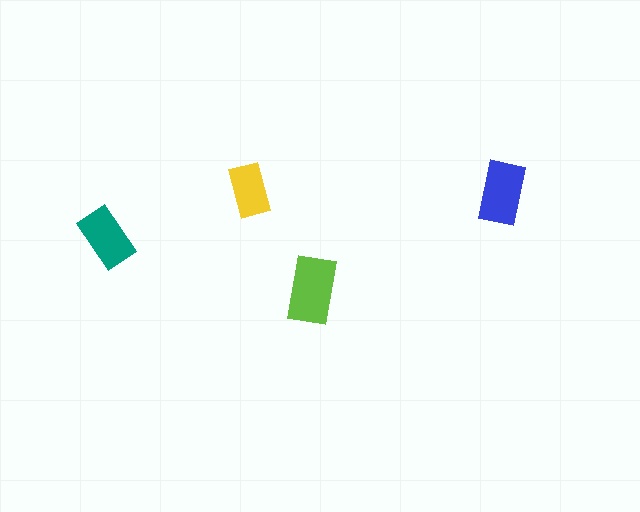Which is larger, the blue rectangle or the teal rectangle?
The blue one.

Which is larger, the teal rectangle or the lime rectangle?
The lime one.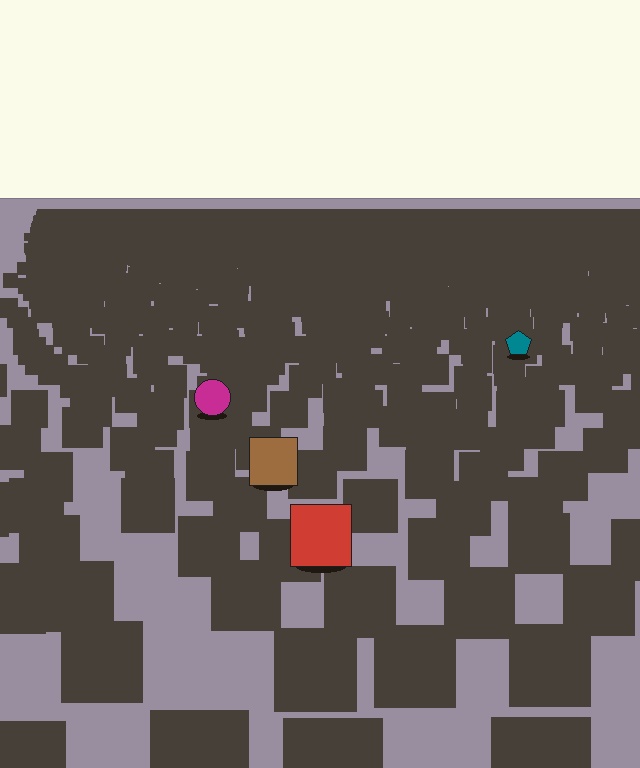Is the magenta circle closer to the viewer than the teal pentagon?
Yes. The magenta circle is closer — you can tell from the texture gradient: the ground texture is coarser near it.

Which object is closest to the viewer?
The red square is closest. The texture marks near it are larger and more spread out.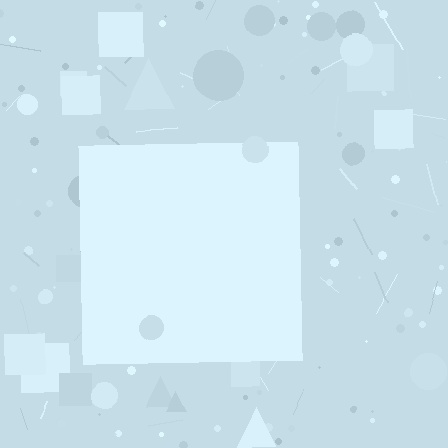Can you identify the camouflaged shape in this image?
The camouflaged shape is a square.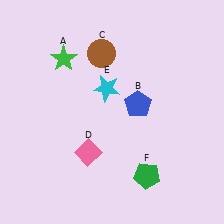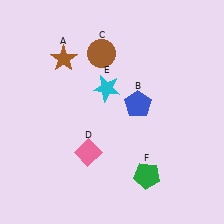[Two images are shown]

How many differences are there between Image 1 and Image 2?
There is 1 difference between the two images.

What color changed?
The star (A) changed from green in Image 1 to brown in Image 2.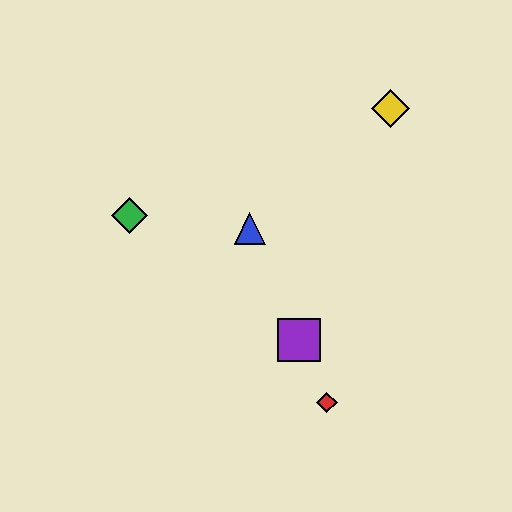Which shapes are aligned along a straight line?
The red diamond, the blue triangle, the purple square are aligned along a straight line.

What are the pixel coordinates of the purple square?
The purple square is at (299, 340).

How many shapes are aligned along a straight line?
3 shapes (the red diamond, the blue triangle, the purple square) are aligned along a straight line.